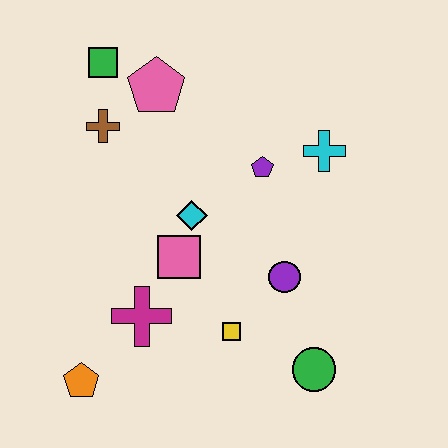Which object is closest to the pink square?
The cyan diamond is closest to the pink square.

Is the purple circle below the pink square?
Yes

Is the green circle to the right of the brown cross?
Yes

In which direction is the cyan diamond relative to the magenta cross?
The cyan diamond is above the magenta cross.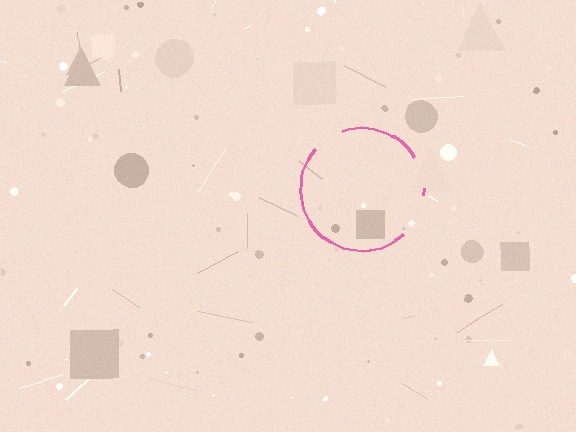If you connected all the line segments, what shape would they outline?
They would outline a circle.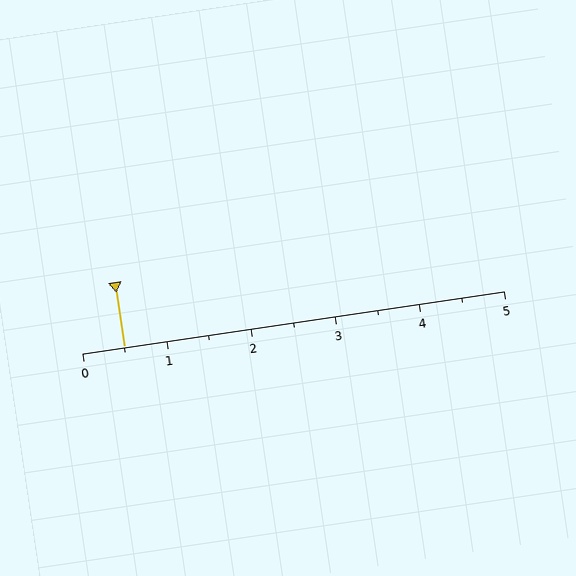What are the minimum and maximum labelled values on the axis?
The axis runs from 0 to 5.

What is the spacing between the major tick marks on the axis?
The major ticks are spaced 1 apart.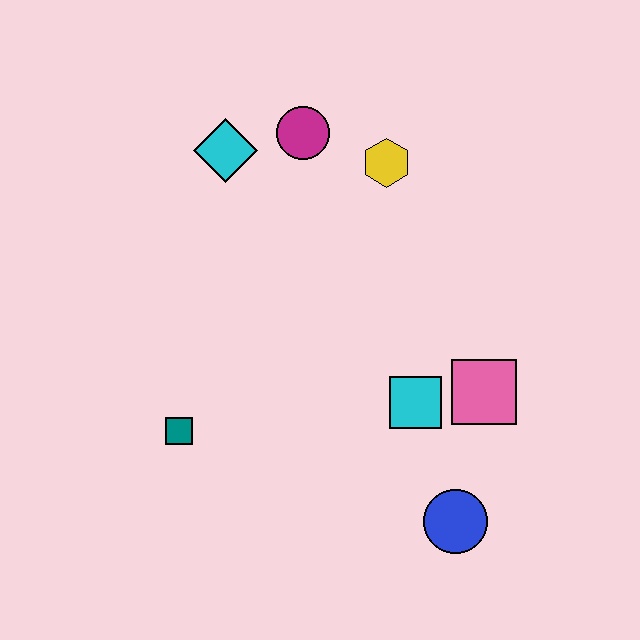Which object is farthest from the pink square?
The cyan diamond is farthest from the pink square.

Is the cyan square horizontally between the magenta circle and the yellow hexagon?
No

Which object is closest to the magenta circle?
The cyan diamond is closest to the magenta circle.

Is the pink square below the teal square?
No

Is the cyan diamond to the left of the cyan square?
Yes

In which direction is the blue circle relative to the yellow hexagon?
The blue circle is below the yellow hexagon.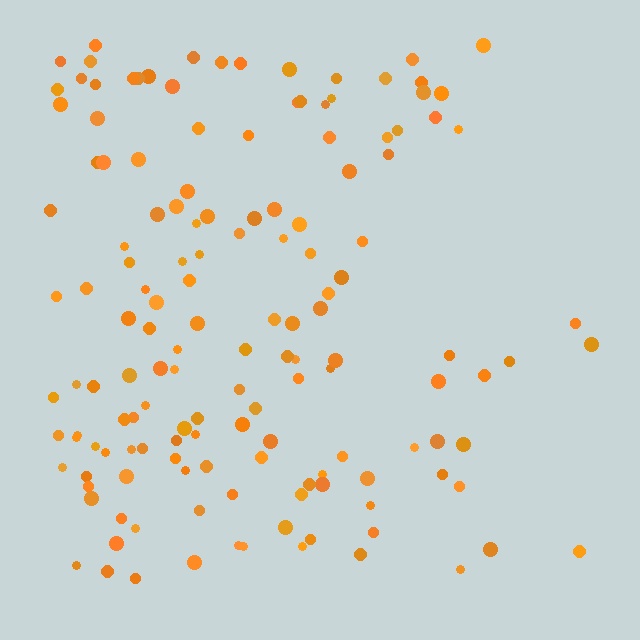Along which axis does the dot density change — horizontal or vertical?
Horizontal.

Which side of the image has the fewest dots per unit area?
The right.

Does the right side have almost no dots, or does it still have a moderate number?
Still a moderate number, just noticeably fewer than the left.